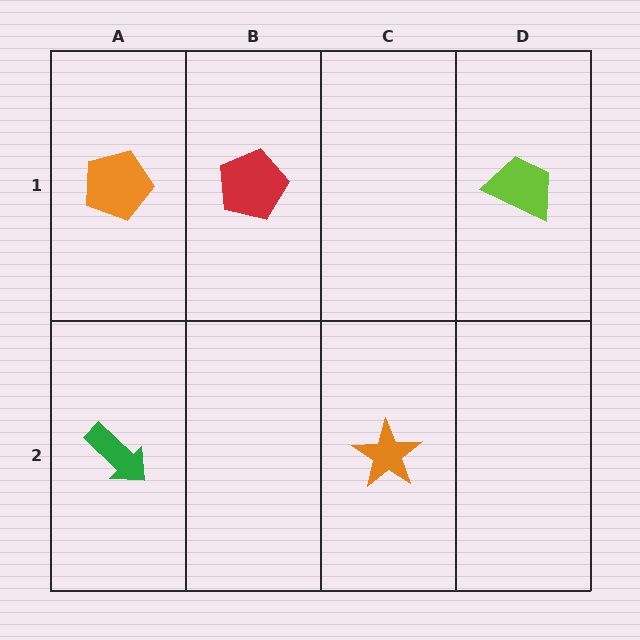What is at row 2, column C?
An orange star.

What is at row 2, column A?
A green arrow.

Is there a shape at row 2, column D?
No, that cell is empty.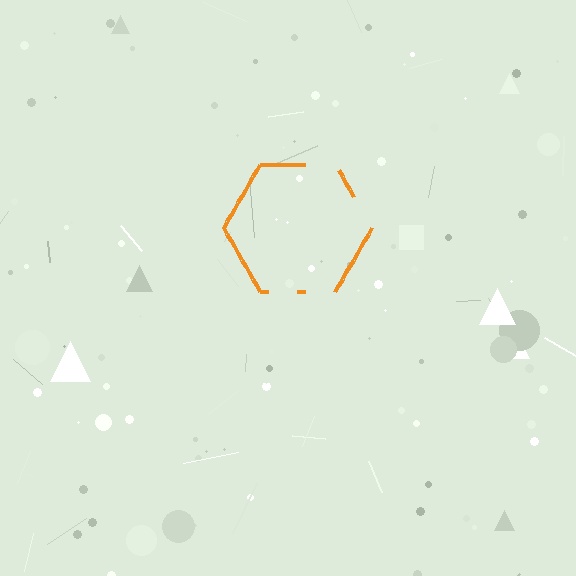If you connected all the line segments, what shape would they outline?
They would outline a hexagon.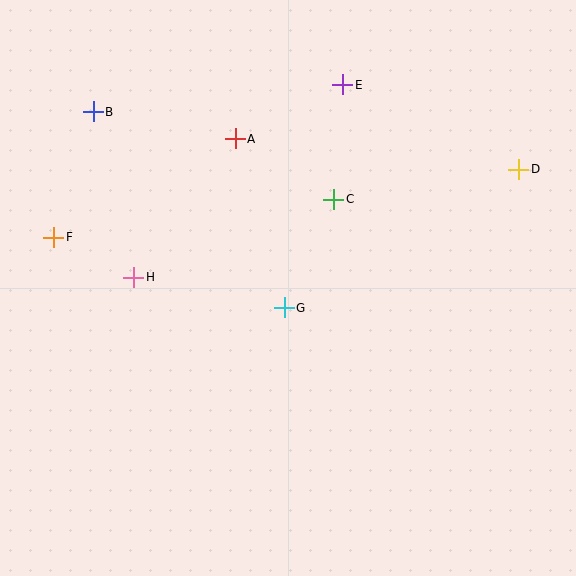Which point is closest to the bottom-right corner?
Point G is closest to the bottom-right corner.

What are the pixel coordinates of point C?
Point C is at (334, 199).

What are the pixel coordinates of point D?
Point D is at (519, 169).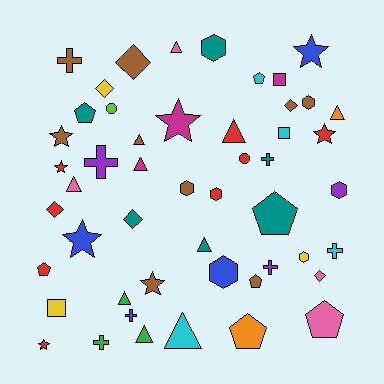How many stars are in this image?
There are 8 stars.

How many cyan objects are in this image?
There are 4 cyan objects.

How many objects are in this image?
There are 50 objects.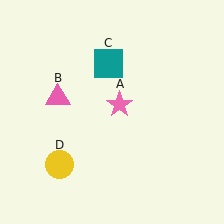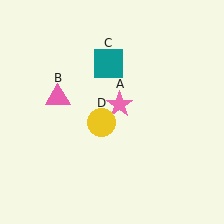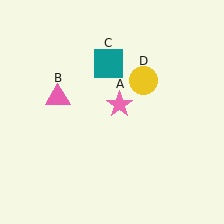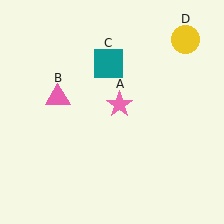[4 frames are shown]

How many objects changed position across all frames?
1 object changed position: yellow circle (object D).